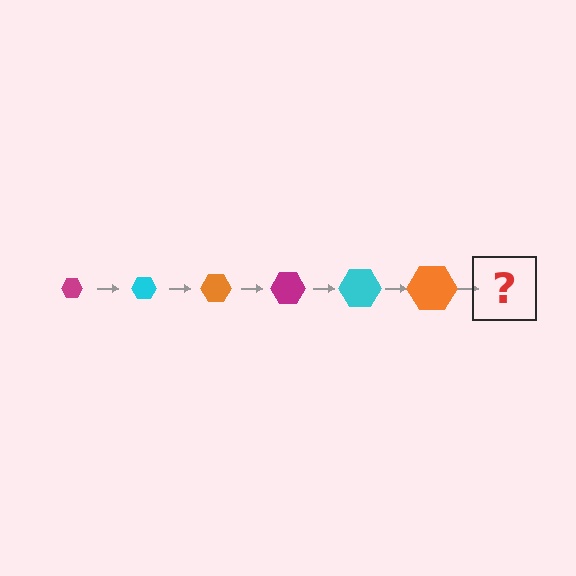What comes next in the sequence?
The next element should be a magenta hexagon, larger than the previous one.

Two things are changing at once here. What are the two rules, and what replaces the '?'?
The two rules are that the hexagon grows larger each step and the color cycles through magenta, cyan, and orange. The '?' should be a magenta hexagon, larger than the previous one.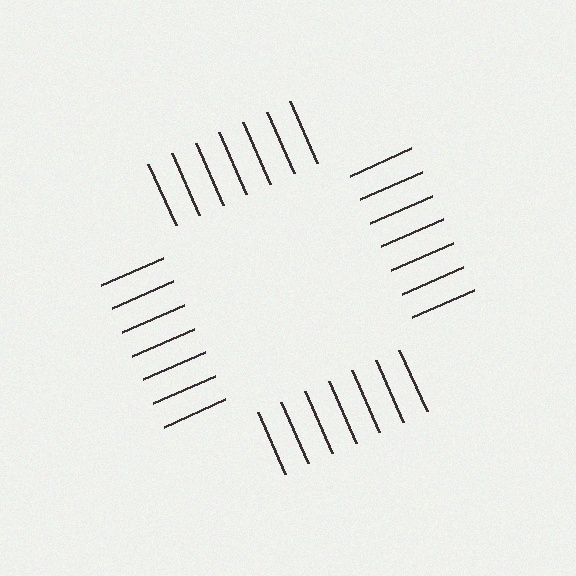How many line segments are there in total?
28 — 7 along each of the 4 edges.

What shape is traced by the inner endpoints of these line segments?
An illusory square — the line segments terminate on its edges but no continuous stroke is drawn.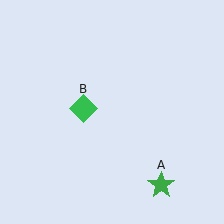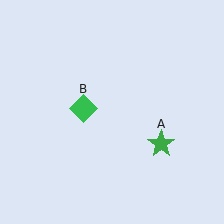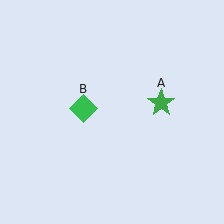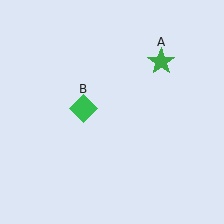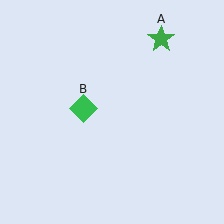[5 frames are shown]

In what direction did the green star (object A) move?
The green star (object A) moved up.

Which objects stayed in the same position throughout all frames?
Green diamond (object B) remained stationary.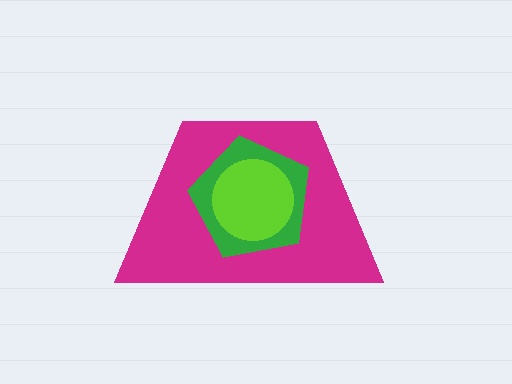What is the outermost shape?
The magenta trapezoid.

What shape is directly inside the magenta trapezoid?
The green pentagon.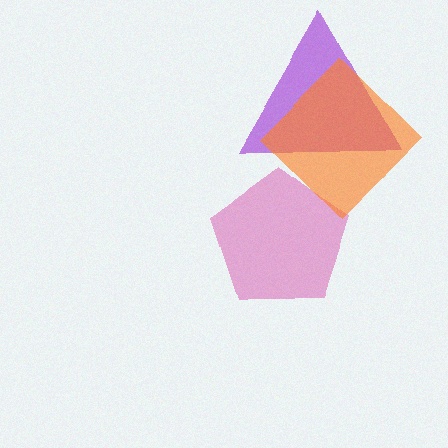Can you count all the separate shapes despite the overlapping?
Yes, there are 3 separate shapes.